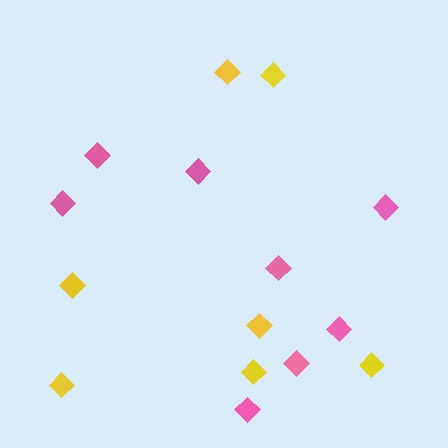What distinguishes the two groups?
There are 2 groups: one group of yellow diamonds (7) and one group of pink diamonds (8).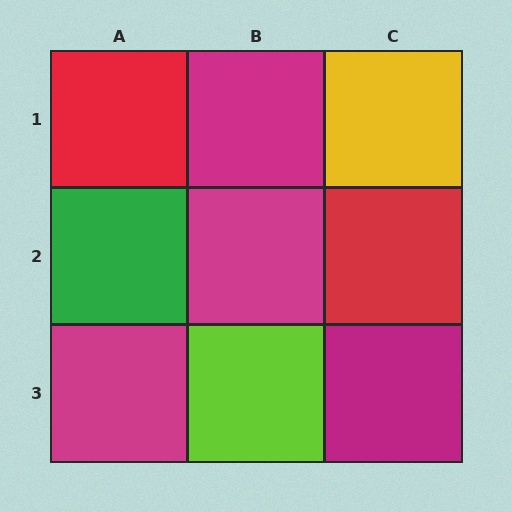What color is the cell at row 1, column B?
Magenta.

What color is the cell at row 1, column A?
Red.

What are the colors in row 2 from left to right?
Green, magenta, red.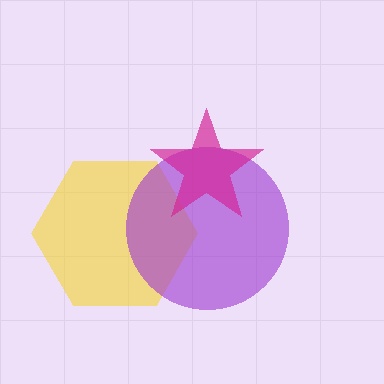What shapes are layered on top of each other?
The layered shapes are: a yellow hexagon, a purple circle, a magenta star.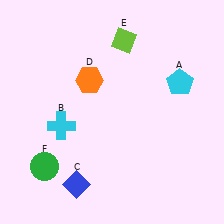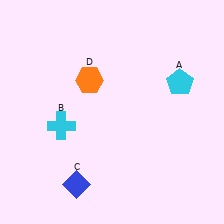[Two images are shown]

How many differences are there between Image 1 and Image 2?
There are 2 differences between the two images.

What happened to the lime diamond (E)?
The lime diamond (E) was removed in Image 2. It was in the top-right area of Image 1.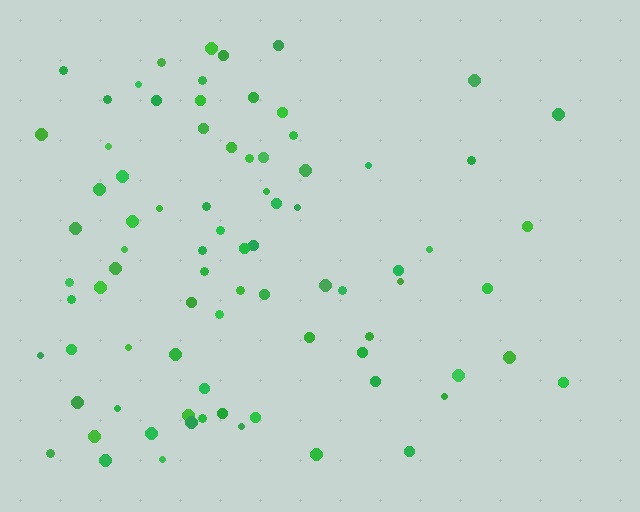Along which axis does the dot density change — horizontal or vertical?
Horizontal.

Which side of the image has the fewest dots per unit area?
The right.